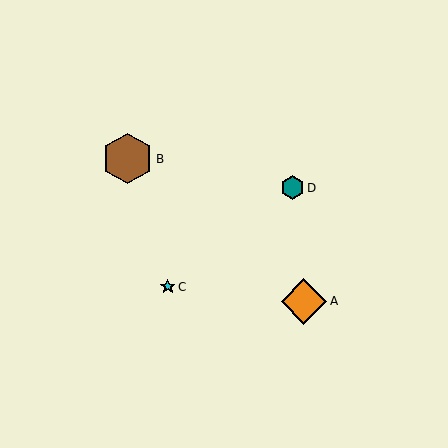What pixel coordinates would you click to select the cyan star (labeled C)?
Click at (168, 287) to select the cyan star C.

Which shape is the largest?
The brown hexagon (labeled B) is the largest.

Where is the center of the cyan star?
The center of the cyan star is at (168, 287).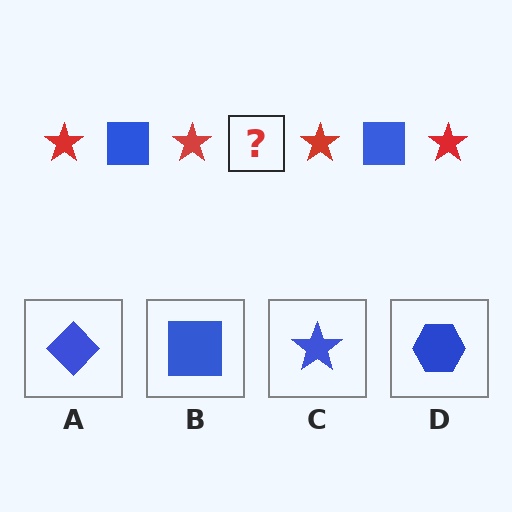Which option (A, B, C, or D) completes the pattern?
B.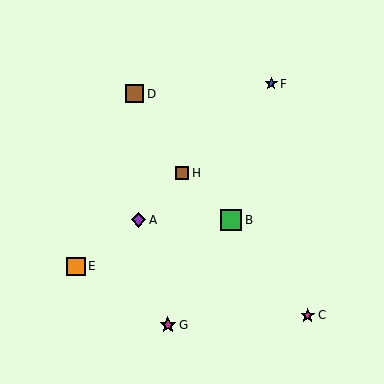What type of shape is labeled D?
Shape D is a brown square.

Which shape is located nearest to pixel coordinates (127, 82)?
The brown square (labeled D) at (135, 94) is nearest to that location.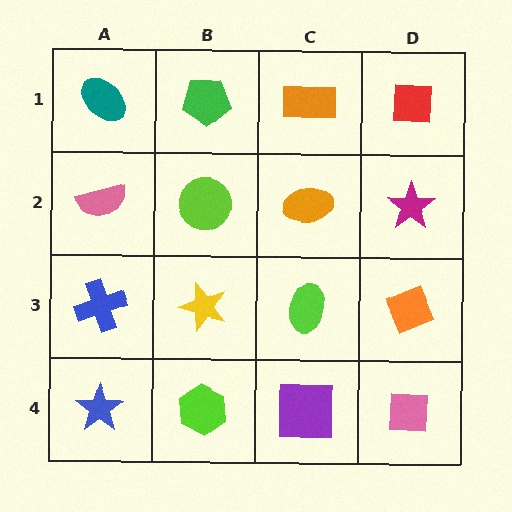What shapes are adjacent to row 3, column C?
An orange ellipse (row 2, column C), a purple square (row 4, column C), a yellow star (row 3, column B), an orange diamond (row 3, column D).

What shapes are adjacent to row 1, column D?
A magenta star (row 2, column D), an orange rectangle (row 1, column C).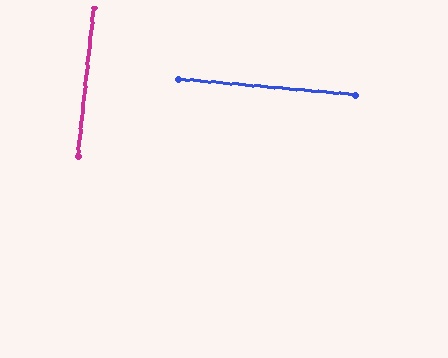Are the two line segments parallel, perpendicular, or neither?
Perpendicular — they meet at approximately 89°.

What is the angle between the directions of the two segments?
Approximately 89 degrees.